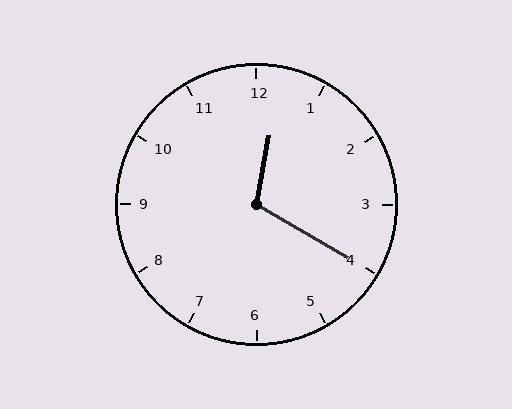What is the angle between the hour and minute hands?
Approximately 110 degrees.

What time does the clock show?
12:20.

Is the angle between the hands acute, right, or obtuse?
It is obtuse.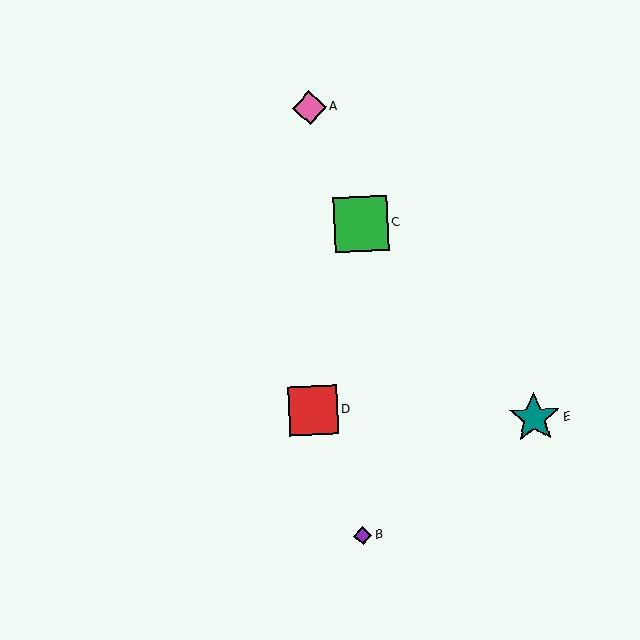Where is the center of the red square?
The center of the red square is at (313, 410).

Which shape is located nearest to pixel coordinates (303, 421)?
The red square (labeled D) at (313, 410) is nearest to that location.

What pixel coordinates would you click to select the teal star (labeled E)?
Click at (534, 418) to select the teal star E.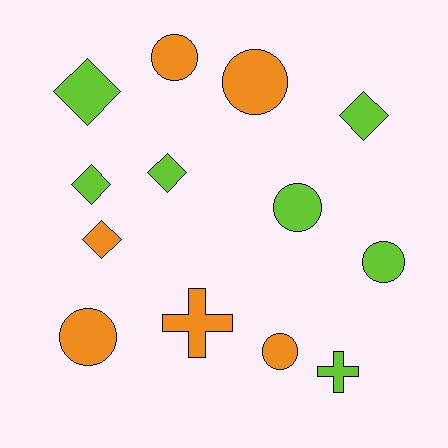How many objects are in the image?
There are 13 objects.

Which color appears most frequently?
Lime, with 7 objects.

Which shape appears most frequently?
Circle, with 6 objects.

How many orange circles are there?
There are 4 orange circles.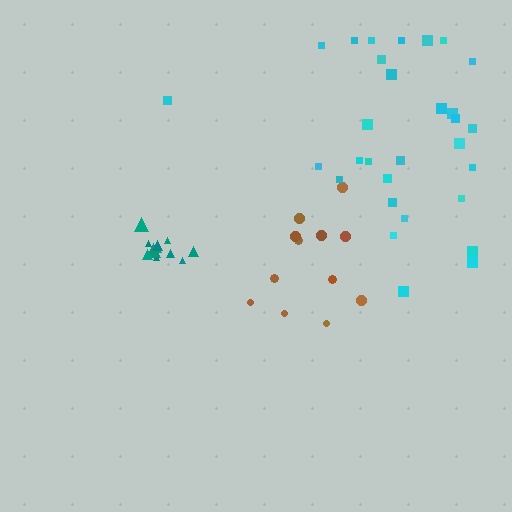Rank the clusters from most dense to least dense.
teal, brown, cyan.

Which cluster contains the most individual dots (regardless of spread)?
Cyan (30).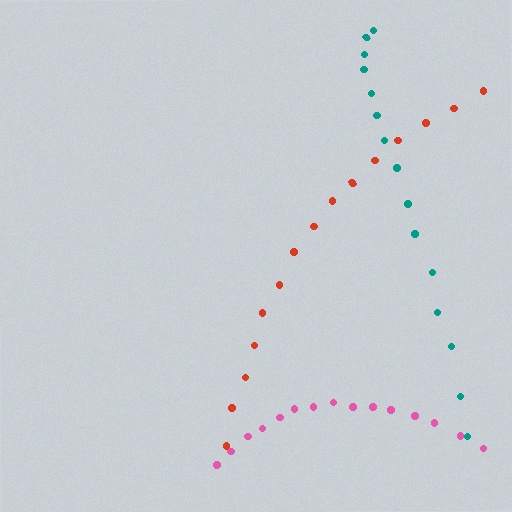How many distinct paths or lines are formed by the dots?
There are 3 distinct paths.